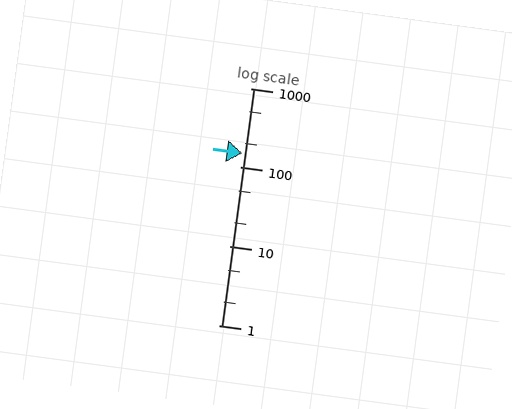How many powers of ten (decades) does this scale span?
The scale spans 3 decades, from 1 to 1000.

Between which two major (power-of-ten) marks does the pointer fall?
The pointer is between 100 and 1000.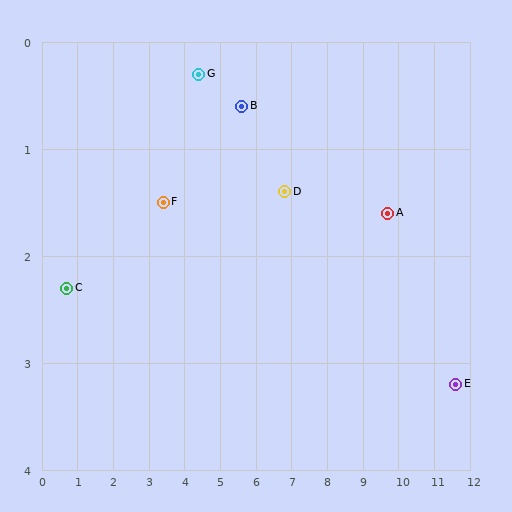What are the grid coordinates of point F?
Point F is at approximately (3.4, 1.5).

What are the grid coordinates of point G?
Point G is at approximately (4.4, 0.3).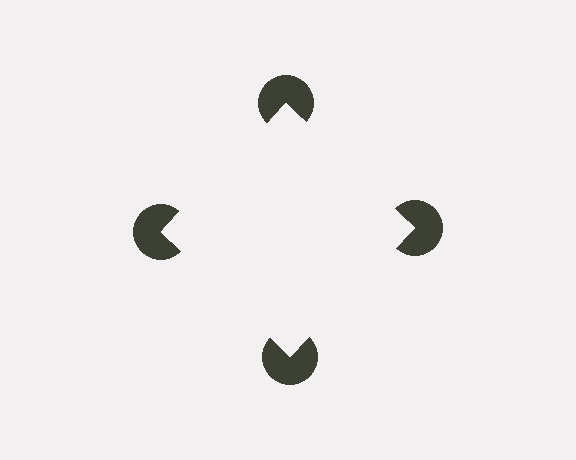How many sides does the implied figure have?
4 sides.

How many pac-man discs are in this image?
There are 4 — one at each vertex of the illusory square.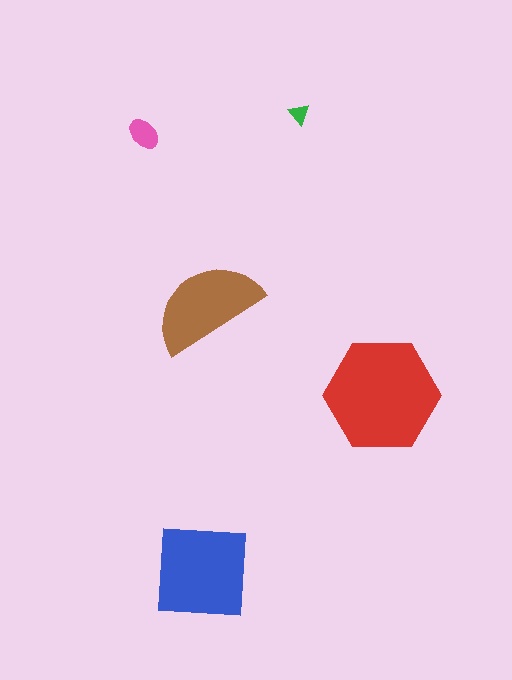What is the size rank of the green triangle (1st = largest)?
5th.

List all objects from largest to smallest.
The red hexagon, the blue square, the brown semicircle, the pink ellipse, the green triangle.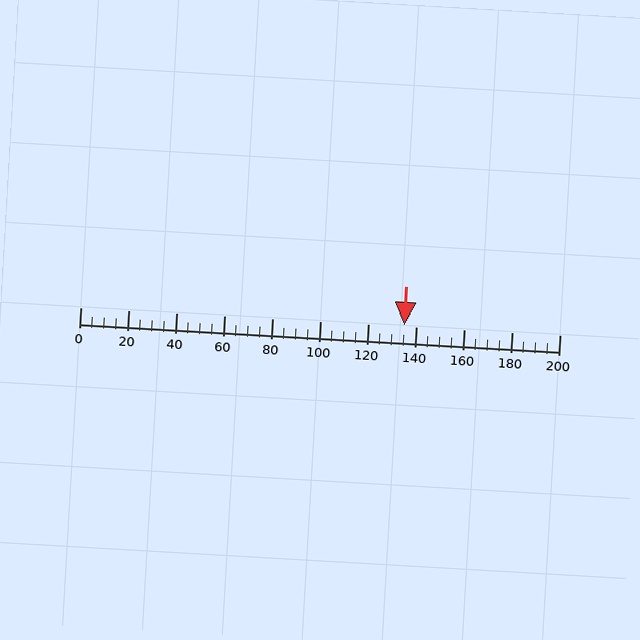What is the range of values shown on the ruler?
The ruler shows values from 0 to 200.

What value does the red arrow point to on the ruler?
The red arrow points to approximately 135.